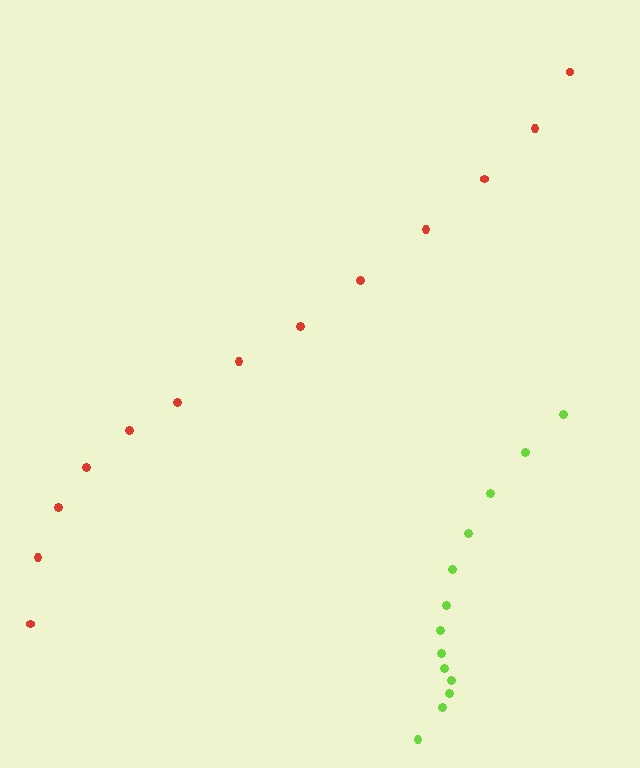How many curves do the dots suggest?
There are 2 distinct paths.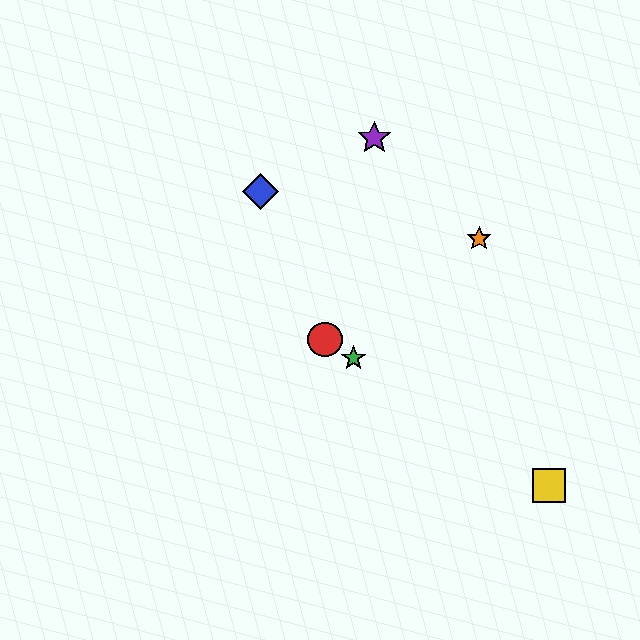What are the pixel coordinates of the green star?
The green star is at (353, 358).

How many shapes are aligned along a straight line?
3 shapes (the red circle, the green star, the yellow square) are aligned along a straight line.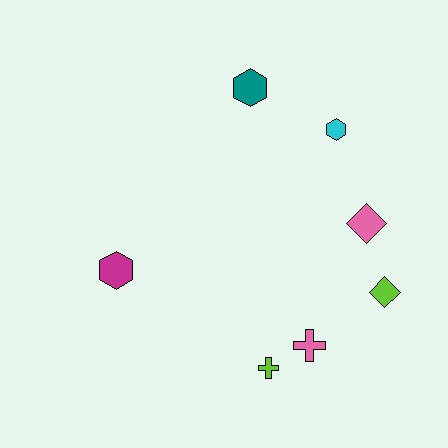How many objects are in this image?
There are 7 objects.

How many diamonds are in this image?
There are 2 diamonds.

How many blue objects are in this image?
There are no blue objects.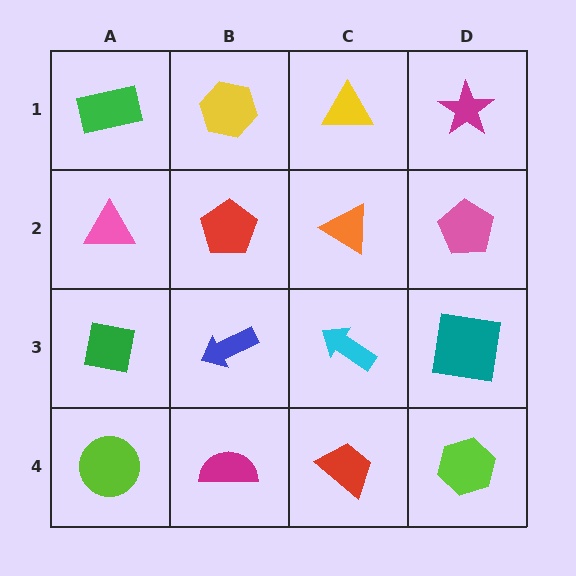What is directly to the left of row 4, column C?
A magenta semicircle.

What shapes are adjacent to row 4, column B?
A blue arrow (row 3, column B), a lime circle (row 4, column A), a red trapezoid (row 4, column C).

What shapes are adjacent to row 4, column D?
A teal square (row 3, column D), a red trapezoid (row 4, column C).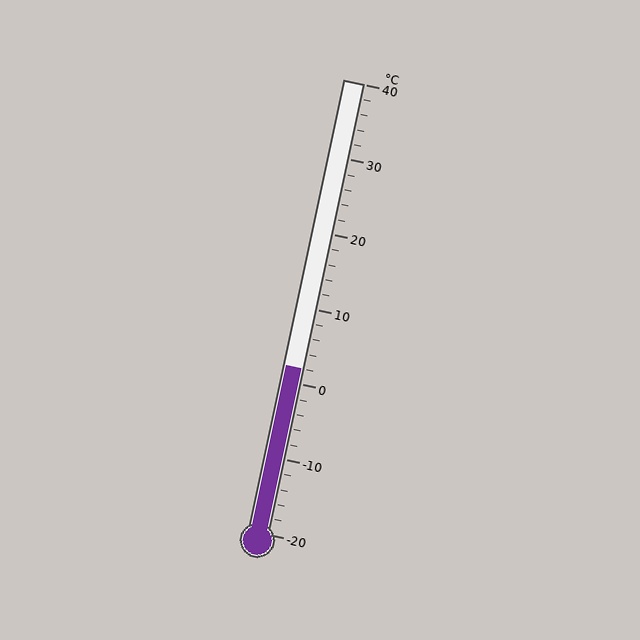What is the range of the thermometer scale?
The thermometer scale ranges from -20°C to 40°C.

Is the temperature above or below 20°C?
The temperature is below 20°C.